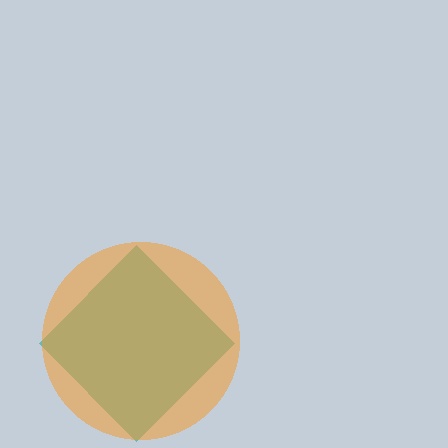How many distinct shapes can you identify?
There are 2 distinct shapes: a teal diamond, an orange circle.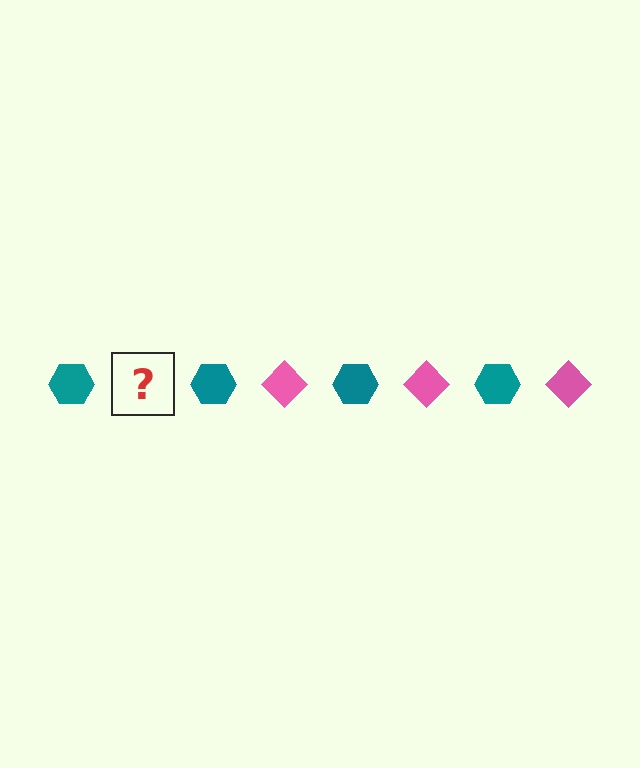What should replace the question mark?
The question mark should be replaced with a pink diamond.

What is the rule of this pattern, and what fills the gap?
The rule is that the pattern alternates between teal hexagon and pink diamond. The gap should be filled with a pink diamond.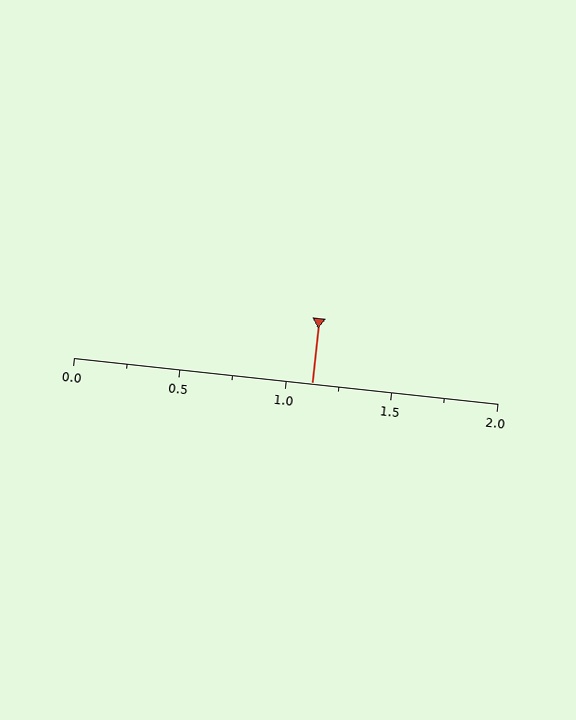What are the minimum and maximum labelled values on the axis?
The axis runs from 0.0 to 2.0.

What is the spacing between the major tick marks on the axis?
The major ticks are spaced 0.5 apart.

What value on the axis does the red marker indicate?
The marker indicates approximately 1.12.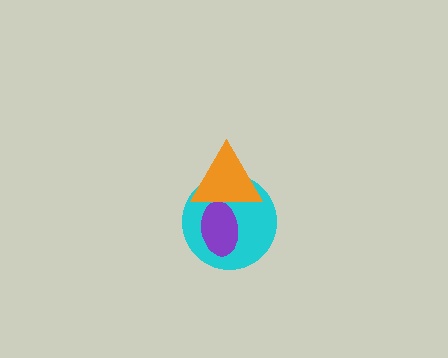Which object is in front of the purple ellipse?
The orange triangle is in front of the purple ellipse.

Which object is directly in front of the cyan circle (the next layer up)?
The purple ellipse is directly in front of the cyan circle.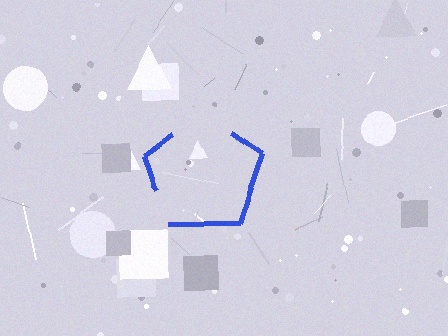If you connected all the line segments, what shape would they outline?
They would outline a pentagon.